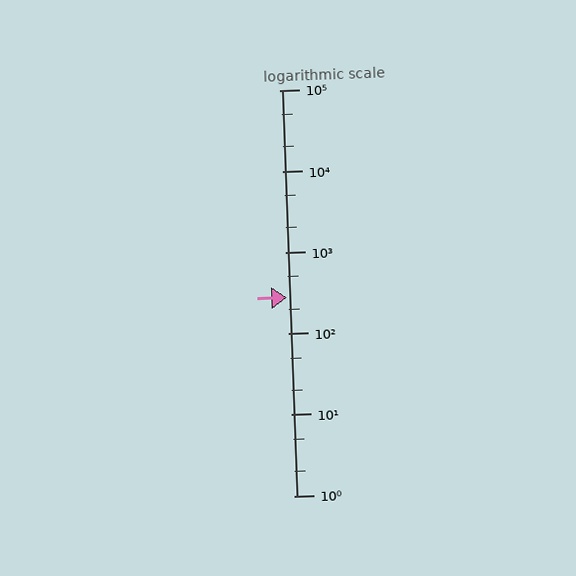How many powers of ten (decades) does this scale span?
The scale spans 5 decades, from 1 to 100000.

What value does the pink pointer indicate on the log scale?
The pointer indicates approximately 280.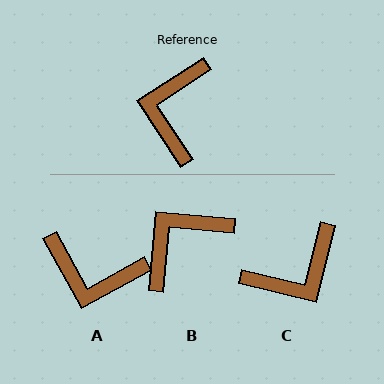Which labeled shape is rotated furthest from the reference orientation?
C, about 133 degrees away.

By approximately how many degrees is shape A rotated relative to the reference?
Approximately 86 degrees counter-clockwise.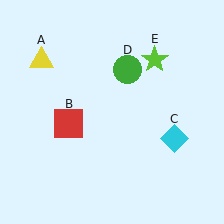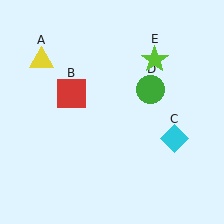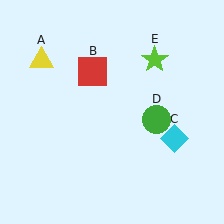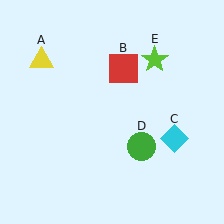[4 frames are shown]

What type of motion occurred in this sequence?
The red square (object B), green circle (object D) rotated clockwise around the center of the scene.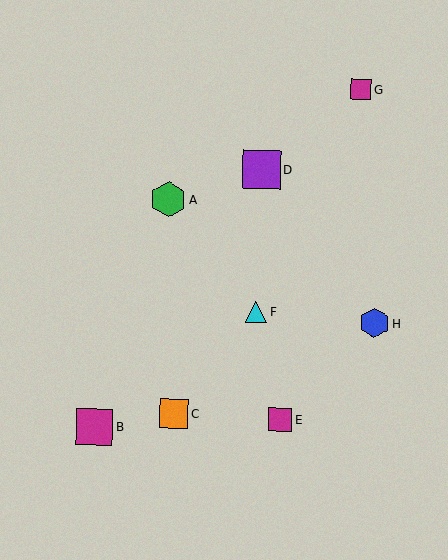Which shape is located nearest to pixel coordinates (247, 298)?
The cyan triangle (labeled F) at (256, 312) is nearest to that location.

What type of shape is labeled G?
Shape G is a magenta square.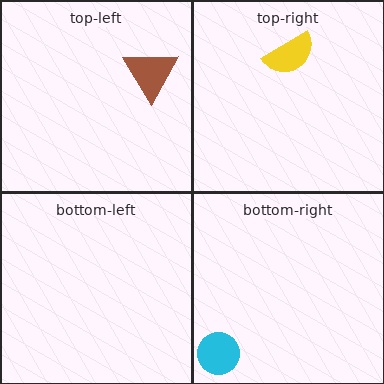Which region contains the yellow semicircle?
The top-right region.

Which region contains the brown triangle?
The top-left region.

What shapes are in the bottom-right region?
The cyan circle.